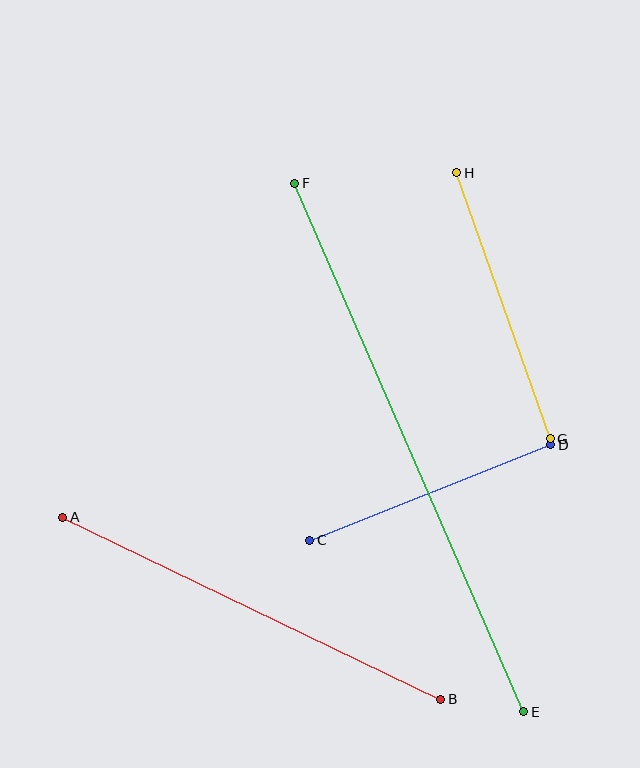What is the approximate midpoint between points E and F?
The midpoint is at approximately (409, 448) pixels.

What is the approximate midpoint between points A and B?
The midpoint is at approximately (252, 608) pixels.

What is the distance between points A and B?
The distance is approximately 419 pixels.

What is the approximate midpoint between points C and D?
The midpoint is at approximately (430, 492) pixels.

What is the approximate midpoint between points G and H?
The midpoint is at approximately (504, 306) pixels.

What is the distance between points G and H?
The distance is approximately 282 pixels.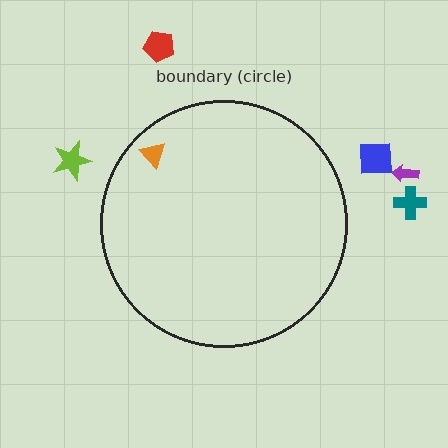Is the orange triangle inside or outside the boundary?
Inside.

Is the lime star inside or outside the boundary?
Outside.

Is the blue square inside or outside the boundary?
Outside.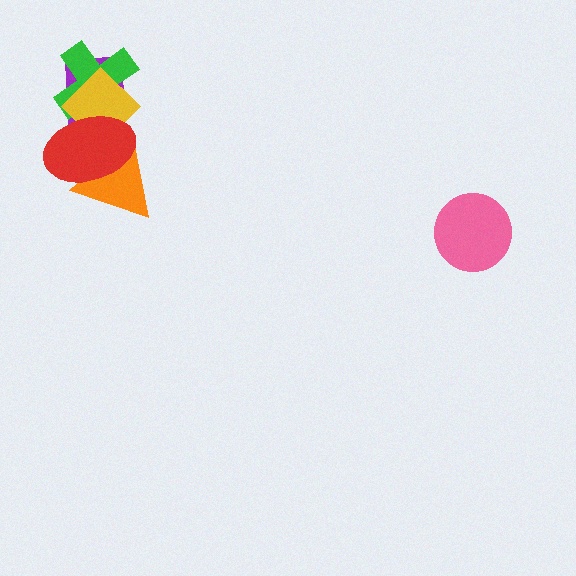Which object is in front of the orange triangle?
The red ellipse is in front of the orange triangle.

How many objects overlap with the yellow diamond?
4 objects overlap with the yellow diamond.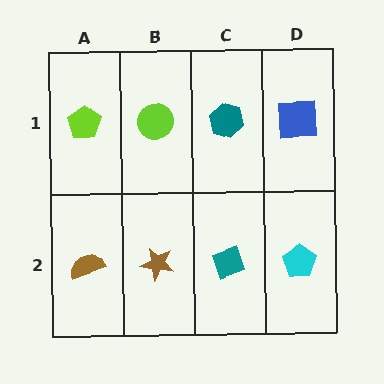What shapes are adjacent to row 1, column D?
A cyan pentagon (row 2, column D), a teal hexagon (row 1, column C).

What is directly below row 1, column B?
A brown star.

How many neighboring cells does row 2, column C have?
3.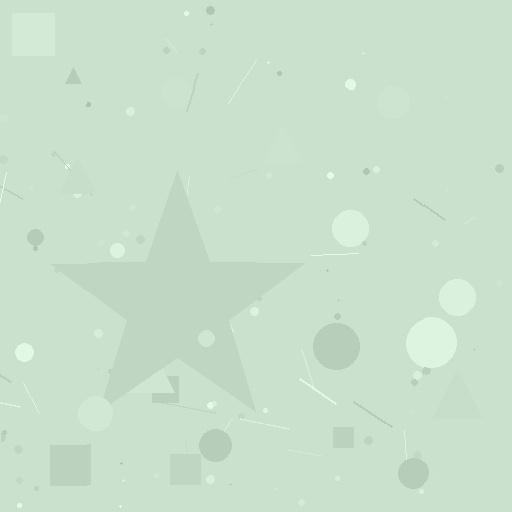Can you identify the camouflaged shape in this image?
The camouflaged shape is a star.